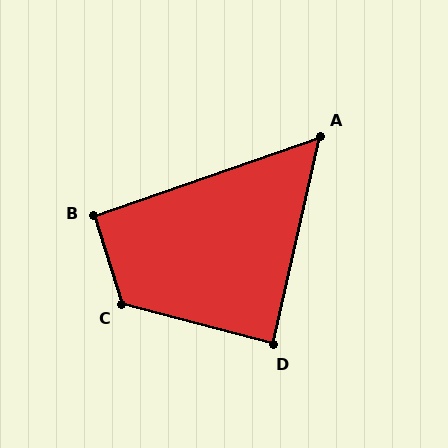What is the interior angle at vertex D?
Approximately 88 degrees (approximately right).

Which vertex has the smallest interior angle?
A, at approximately 58 degrees.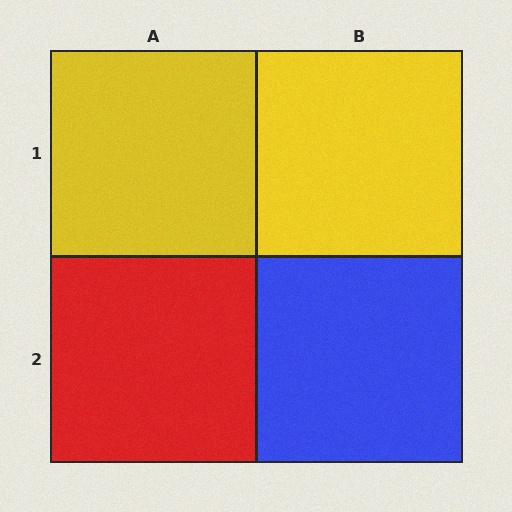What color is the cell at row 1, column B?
Yellow.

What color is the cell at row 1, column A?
Yellow.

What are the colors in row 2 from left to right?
Red, blue.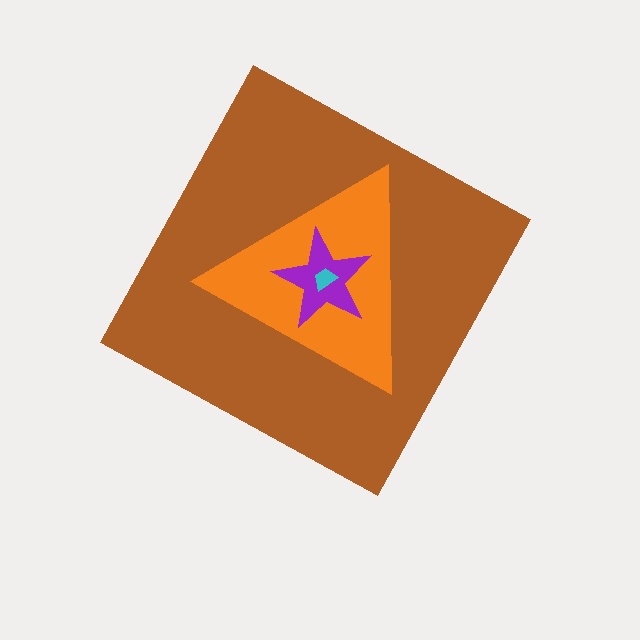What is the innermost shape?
The cyan trapezoid.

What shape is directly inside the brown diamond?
The orange triangle.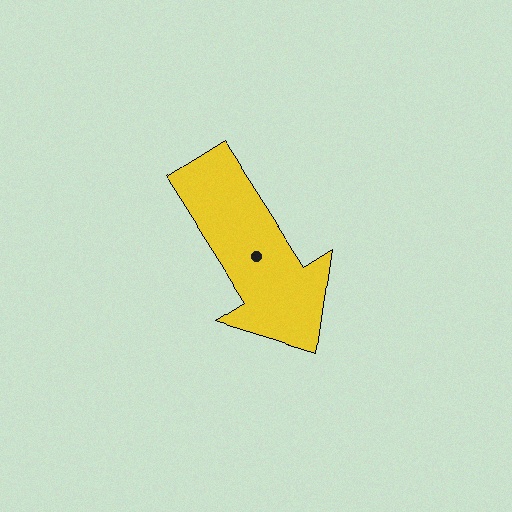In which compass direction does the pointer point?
Southeast.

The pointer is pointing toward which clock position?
Roughly 5 o'clock.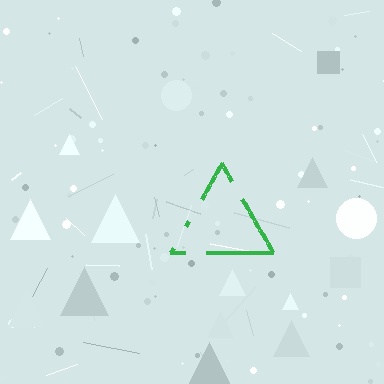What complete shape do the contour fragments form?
The contour fragments form a triangle.